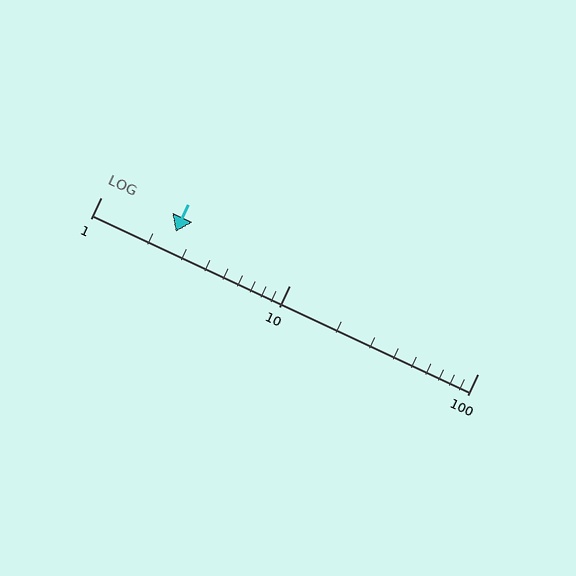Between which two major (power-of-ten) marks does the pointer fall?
The pointer is between 1 and 10.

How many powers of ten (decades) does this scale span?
The scale spans 2 decades, from 1 to 100.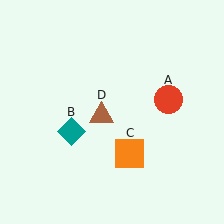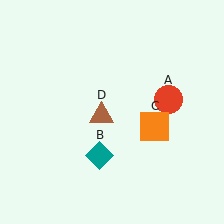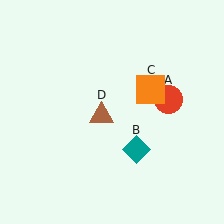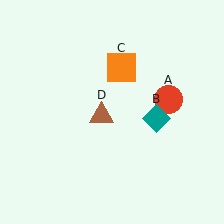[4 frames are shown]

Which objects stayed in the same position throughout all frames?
Red circle (object A) and brown triangle (object D) remained stationary.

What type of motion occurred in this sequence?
The teal diamond (object B), orange square (object C) rotated counterclockwise around the center of the scene.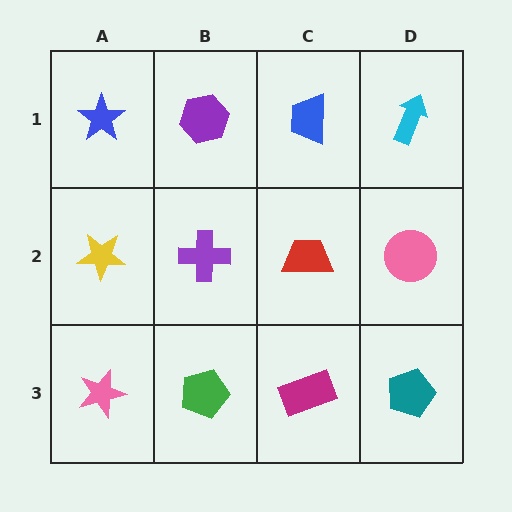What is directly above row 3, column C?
A red trapezoid.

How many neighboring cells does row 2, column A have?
3.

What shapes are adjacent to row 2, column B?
A purple hexagon (row 1, column B), a green pentagon (row 3, column B), a yellow star (row 2, column A), a red trapezoid (row 2, column C).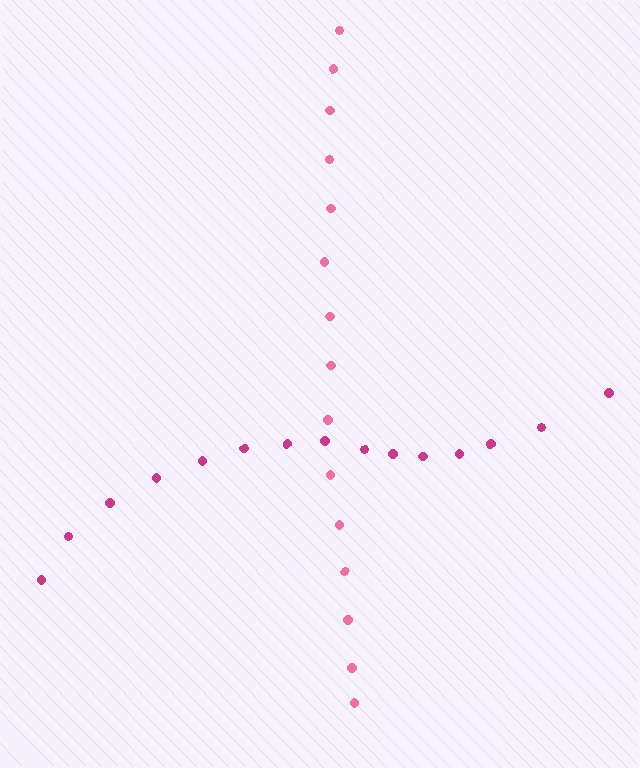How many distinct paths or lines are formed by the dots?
There are 2 distinct paths.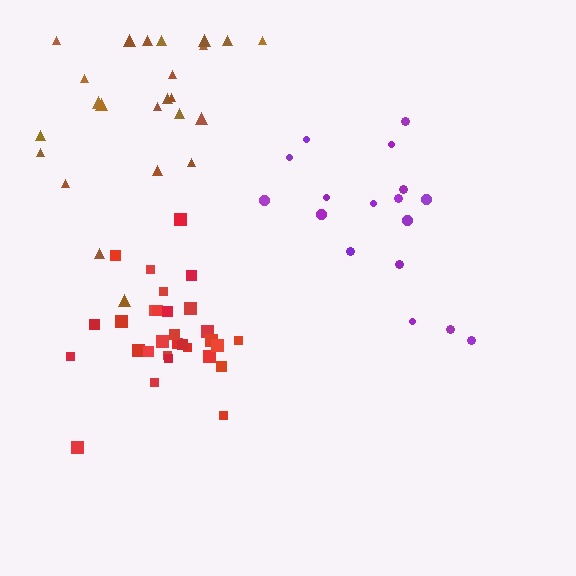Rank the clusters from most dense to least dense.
red, brown, purple.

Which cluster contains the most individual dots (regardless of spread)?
Red (30).